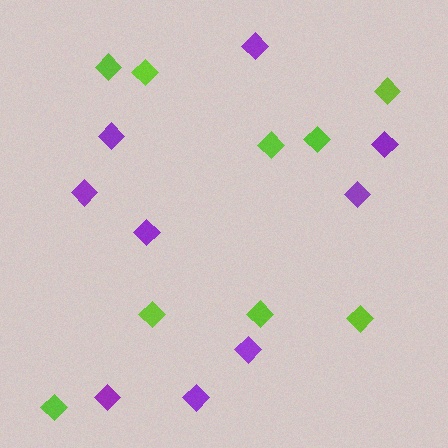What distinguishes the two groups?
There are 2 groups: one group of purple diamonds (9) and one group of lime diamonds (9).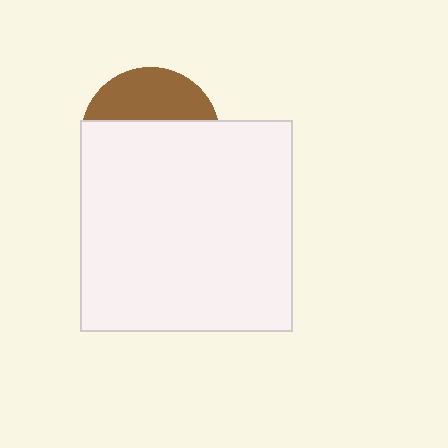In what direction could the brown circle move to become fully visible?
The brown circle could move up. That would shift it out from behind the white square entirely.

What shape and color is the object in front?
The object in front is a white square.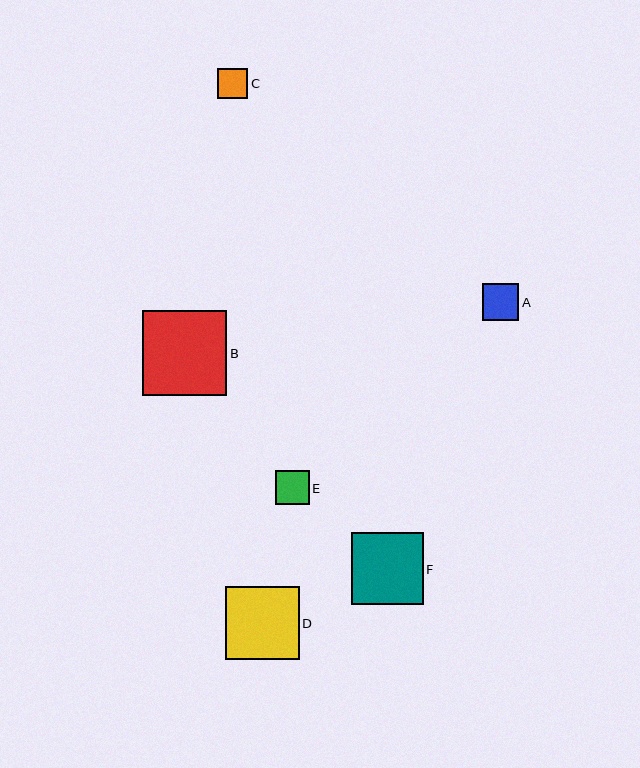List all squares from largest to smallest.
From largest to smallest: B, D, F, A, E, C.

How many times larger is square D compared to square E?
Square D is approximately 2.2 times the size of square E.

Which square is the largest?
Square B is the largest with a size of approximately 85 pixels.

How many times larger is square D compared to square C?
Square D is approximately 2.4 times the size of square C.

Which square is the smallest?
Square C is the smallest with a size of approximately 30 pixels.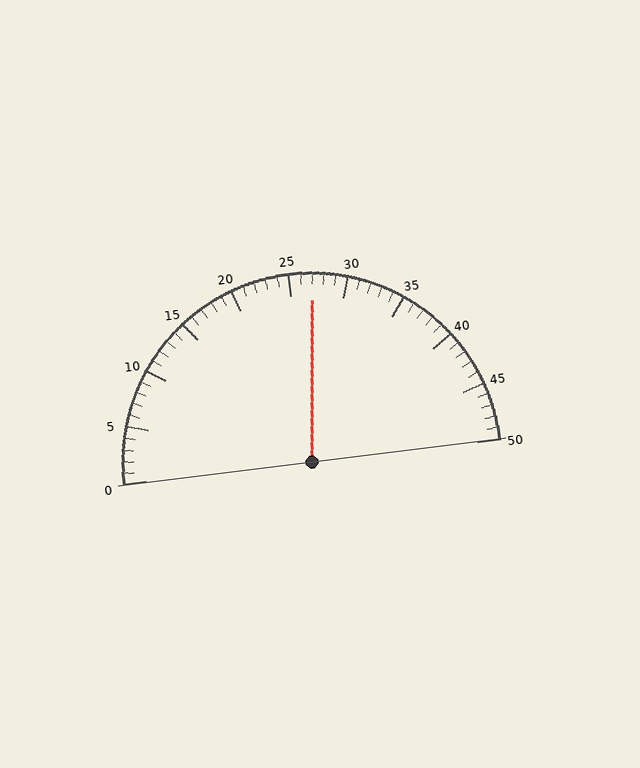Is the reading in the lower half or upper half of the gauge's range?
The reading is in the upper half of the range (0 to 50).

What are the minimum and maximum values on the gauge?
The gauge ranges from 0 to 50.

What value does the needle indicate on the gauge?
The needle indicates approximately 27.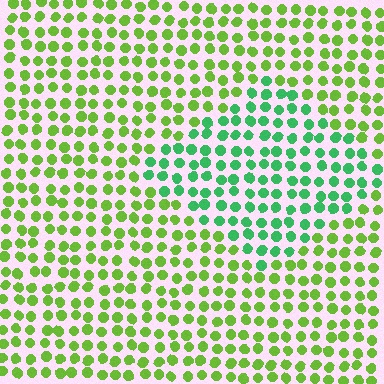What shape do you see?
I see a diamond.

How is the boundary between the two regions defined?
The boundary is defined purely by a slight shift in hue (about 42 degrees). Spacing, size, and orientation are identical on both sides.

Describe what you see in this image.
The image is filled with small lime elements in a uniform arrangement. A diamond-shaped region is visible where the elements are tinted to a slightly different hue, forming a subtle color boundary.